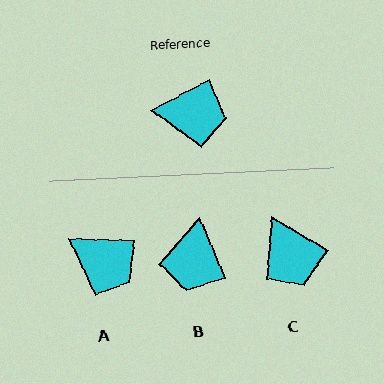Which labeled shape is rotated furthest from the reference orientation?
B, about 95 degrees away.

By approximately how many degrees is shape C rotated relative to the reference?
Approximately 59 degrees clockwise.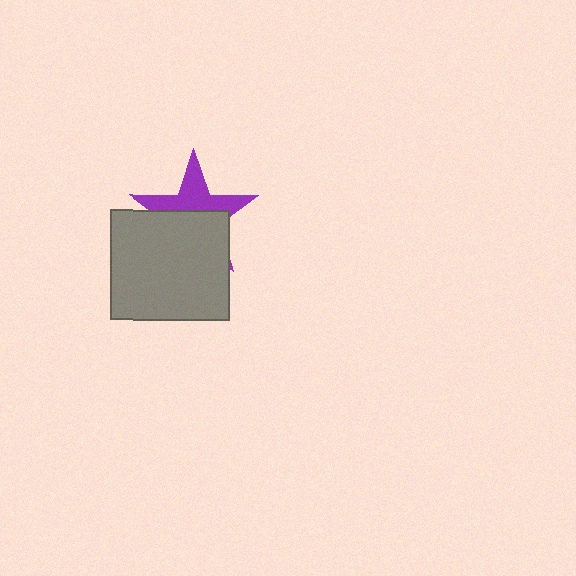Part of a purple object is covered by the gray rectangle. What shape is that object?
It is a star.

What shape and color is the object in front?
The object in front is a gray rectangle.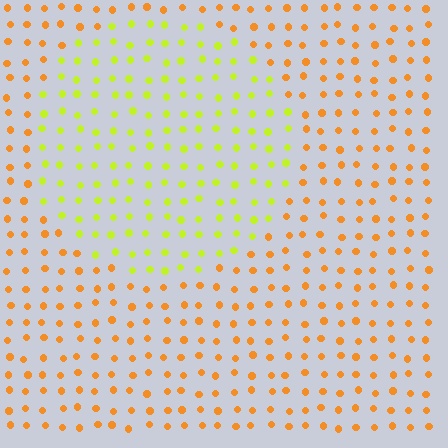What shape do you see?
I see a circle.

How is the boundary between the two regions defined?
The boundary is defined purely by a slight shift in hue (about 45 degrees). Spacing, size, and orientation are identical on both sides.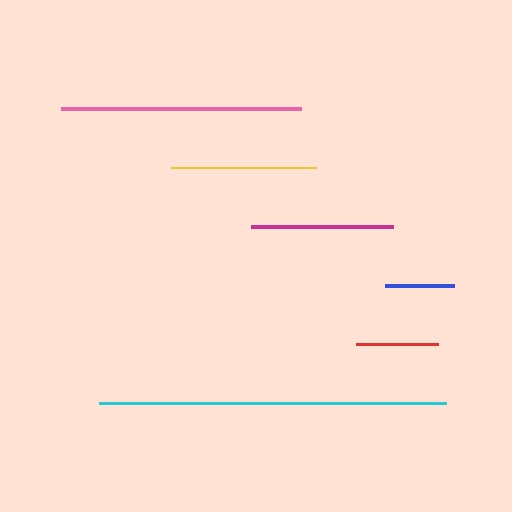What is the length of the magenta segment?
The magenta segment is approximately 142 pixels long.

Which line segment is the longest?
The cyan line is the longest at approximately 347 pixels.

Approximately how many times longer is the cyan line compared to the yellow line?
The cyan line is approximately 2.4 times the length of the yellow line.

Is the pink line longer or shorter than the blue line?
The pink line is longer than the blue line.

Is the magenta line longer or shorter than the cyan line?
The cyan line is longer than the magenta line.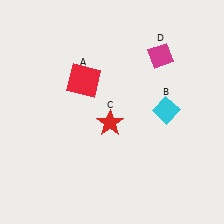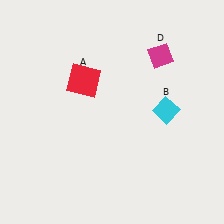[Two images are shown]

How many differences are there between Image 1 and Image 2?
There is 1 difference between the two images.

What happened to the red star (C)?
The red star (C) was removed in Image 2. It was in the bottom-left area of Image 1.